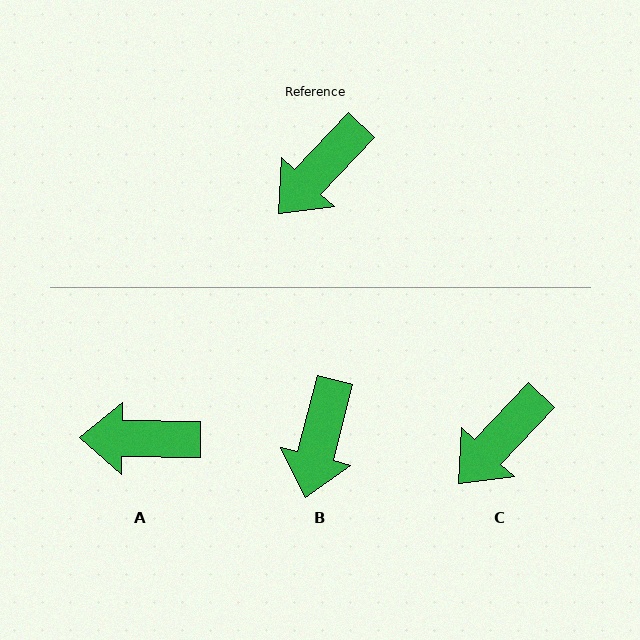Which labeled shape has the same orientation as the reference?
C.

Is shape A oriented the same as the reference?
No, it is off by about 48 degrees.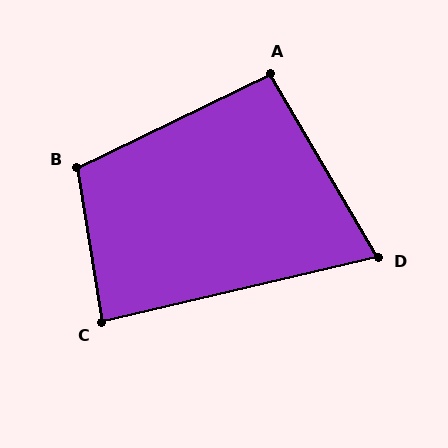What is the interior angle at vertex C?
Approximately 86 degrees (approximately right).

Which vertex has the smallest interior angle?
D, at approximately 73 degrees.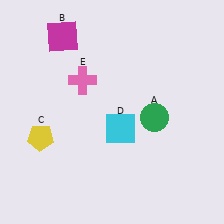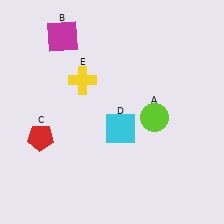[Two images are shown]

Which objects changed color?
A changed from green to lime. C changed from yellow to red. E changed from pink to yellow.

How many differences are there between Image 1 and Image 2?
There are 3 differences between the two images.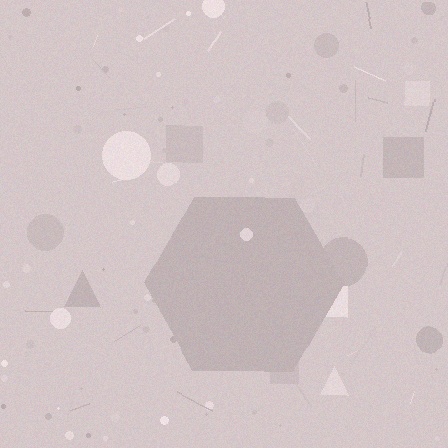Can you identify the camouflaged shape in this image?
The camouflaged shape is a hexagon.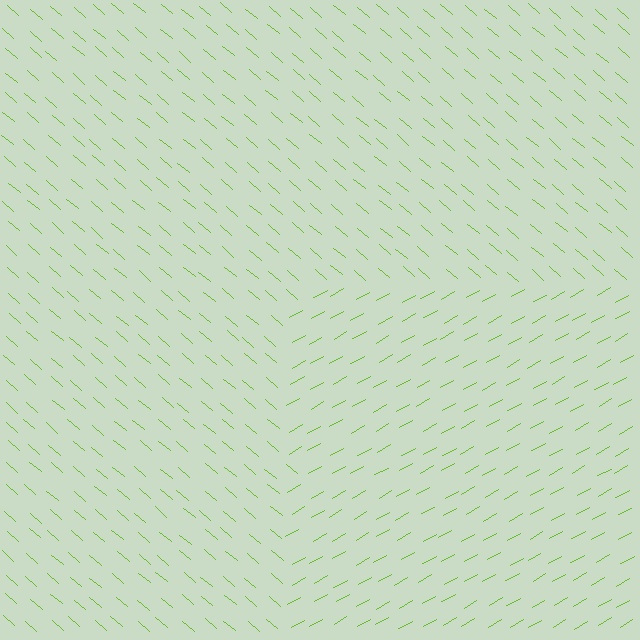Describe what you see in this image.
The image is filled with small lime line segments. A rectangle region in the image has lines oriented differently from the surrounding lines, creating a visible texture boundary.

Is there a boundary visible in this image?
Yes, there is a texture boundary formed by a change in line orientation.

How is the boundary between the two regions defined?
The boundary is defined purely by a change in line orientation (approximately 70 degrees difference). All lines are the same color and thickness.